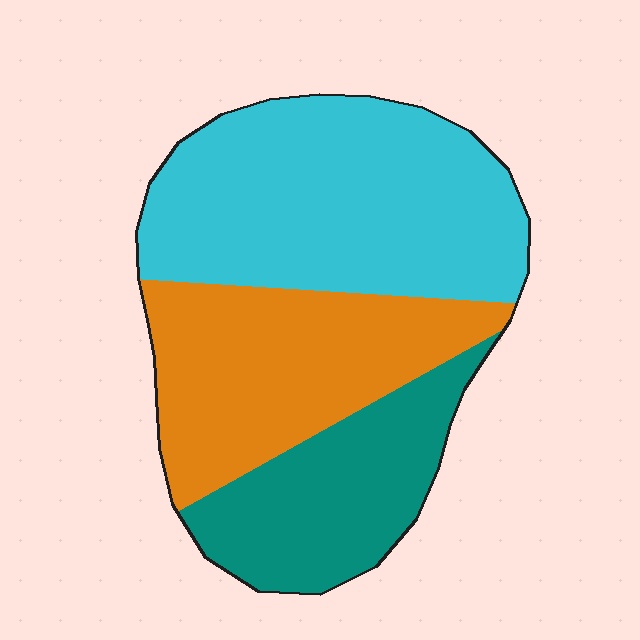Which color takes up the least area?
Teal, at roughly 25%.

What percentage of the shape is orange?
Orange covers 32% of the shape.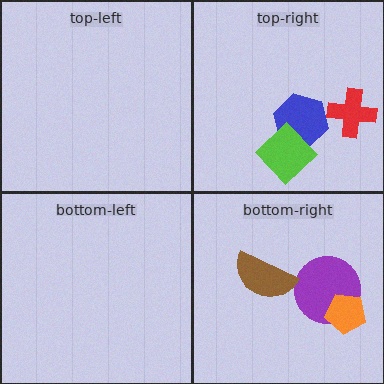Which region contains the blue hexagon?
The top-right region.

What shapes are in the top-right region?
The blue hexagon, the red cross, the lime diamond.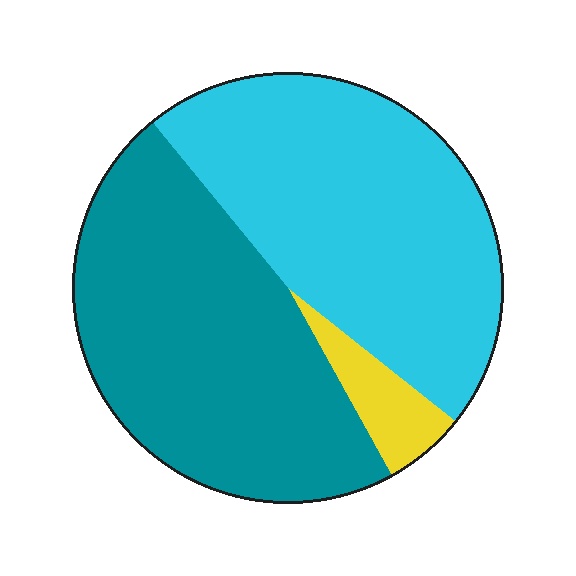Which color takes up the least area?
Yellow, at roughly 5%.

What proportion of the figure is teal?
Teal takes up about one half (1/2) of the figure.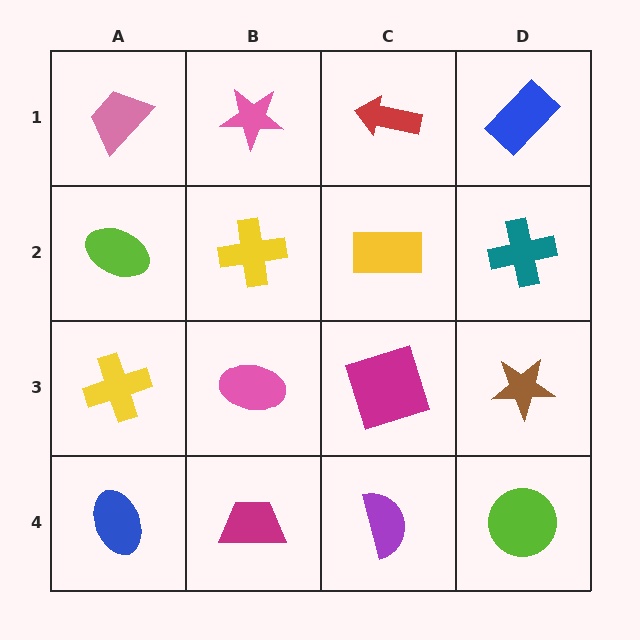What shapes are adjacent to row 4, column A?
A yellow cross (row 3, column A), a magenta trapezoid (row 4, column B).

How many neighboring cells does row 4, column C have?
3.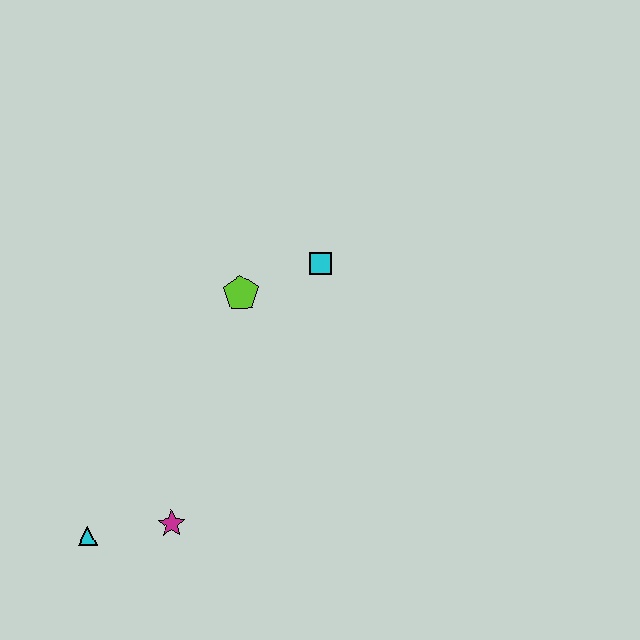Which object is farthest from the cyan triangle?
The cyan square is farthest from the cyan triangle.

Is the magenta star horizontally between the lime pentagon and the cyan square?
No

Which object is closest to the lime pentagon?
The cyan square is closest to the lime pentagon.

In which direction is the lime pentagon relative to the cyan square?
The lime pentagon is to the left of the cyan square.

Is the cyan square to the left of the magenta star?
No